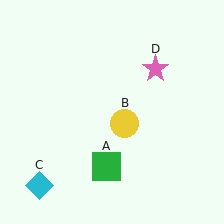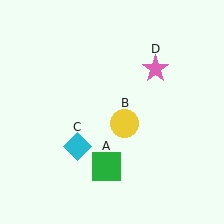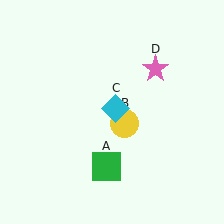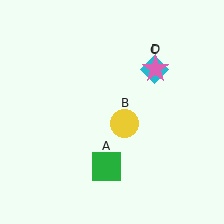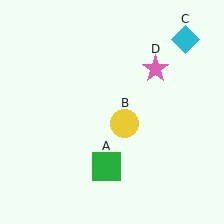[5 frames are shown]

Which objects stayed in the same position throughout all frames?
Green square (object A) and yellow circle (object B) and pink star (object D) remained stationary.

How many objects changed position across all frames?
1 object changed position: cyan diamond (object C).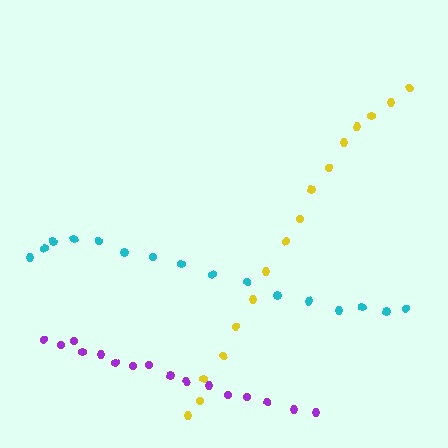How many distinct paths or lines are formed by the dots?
There are 3 distinct paths.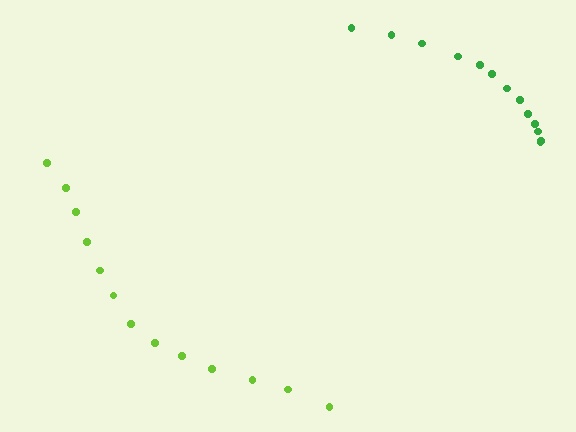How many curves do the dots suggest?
There are 2 distinct paths.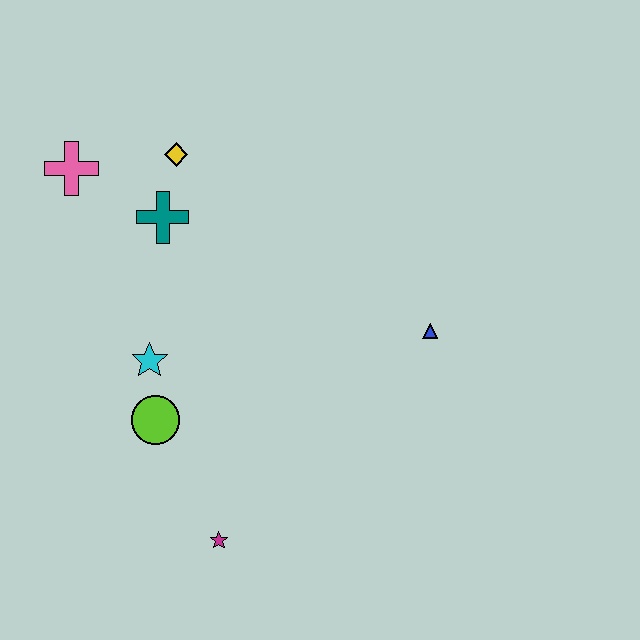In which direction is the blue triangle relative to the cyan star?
The blue triangle is to the right of the cyan star.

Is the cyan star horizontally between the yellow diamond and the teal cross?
No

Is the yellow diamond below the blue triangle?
No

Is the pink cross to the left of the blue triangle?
Yes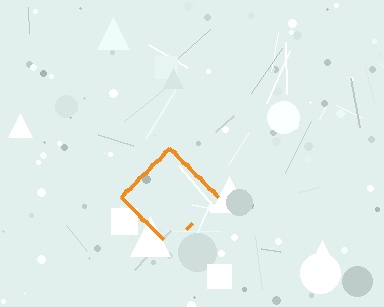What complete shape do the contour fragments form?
The contour fragments form a diamond.